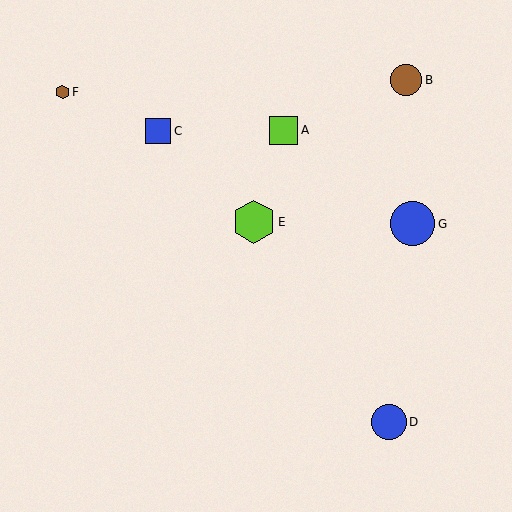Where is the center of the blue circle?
The center of the blue circle is at (413, 224).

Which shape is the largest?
The blue circle (labeled G) is the largest.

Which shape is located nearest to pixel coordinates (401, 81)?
The brown circle (labeled B) at (406, 80) is nearest to that location.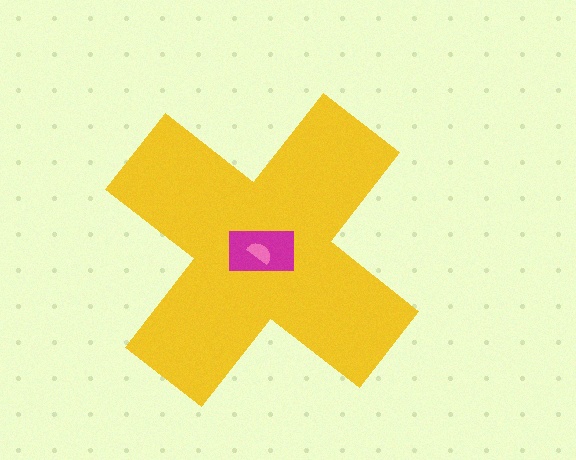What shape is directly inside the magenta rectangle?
The pink semicircle.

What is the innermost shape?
The pink semicircle.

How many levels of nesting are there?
3.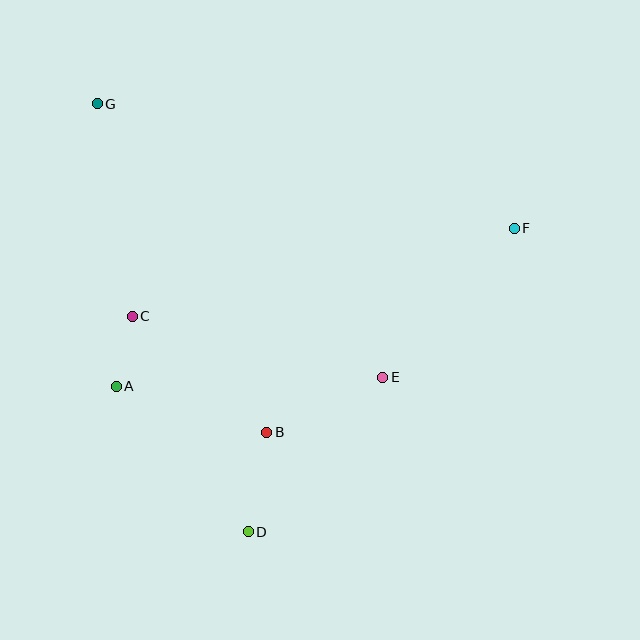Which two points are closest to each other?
Points A and C are closest to each other.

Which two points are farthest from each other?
Points D and G are farthest from each other.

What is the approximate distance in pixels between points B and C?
The distance between B and C is approximately 178 pixels.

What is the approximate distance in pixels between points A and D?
The distance between A and D is approximately 196 pixels.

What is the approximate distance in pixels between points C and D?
The distance between C and D is approximately 245 pixels.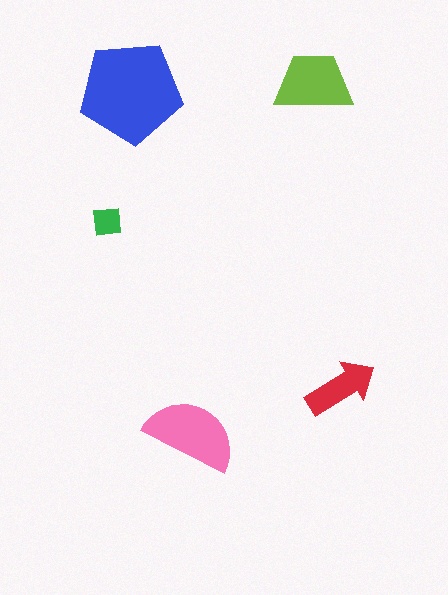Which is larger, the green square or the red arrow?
The red arrow.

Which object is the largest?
The blue pentagon.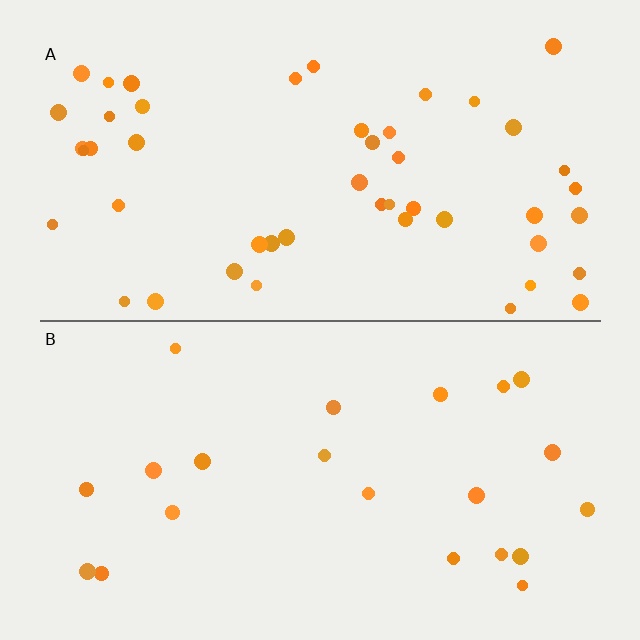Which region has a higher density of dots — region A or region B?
A (the top).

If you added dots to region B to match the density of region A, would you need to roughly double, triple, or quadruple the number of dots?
Approximately double.